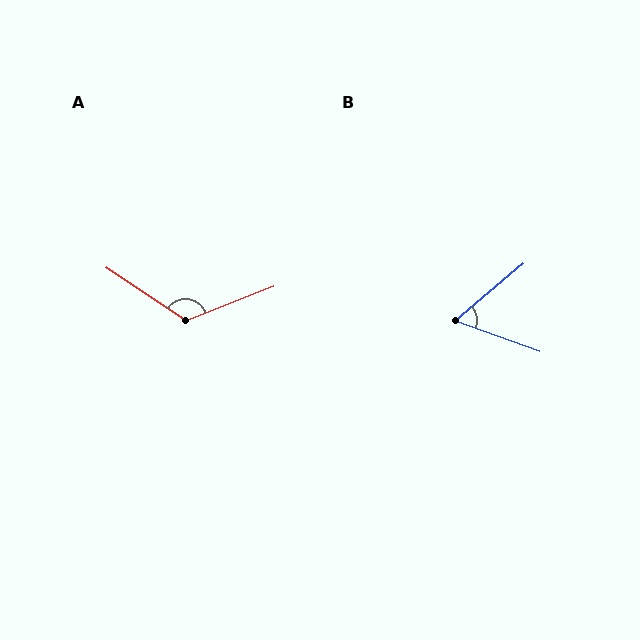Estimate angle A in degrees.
Approximately 125 degrees.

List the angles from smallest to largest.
B (59°), A (125°).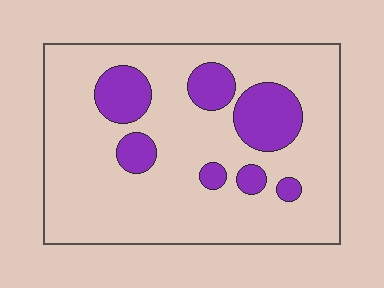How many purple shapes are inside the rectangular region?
7.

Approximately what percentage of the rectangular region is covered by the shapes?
Approximately 20%.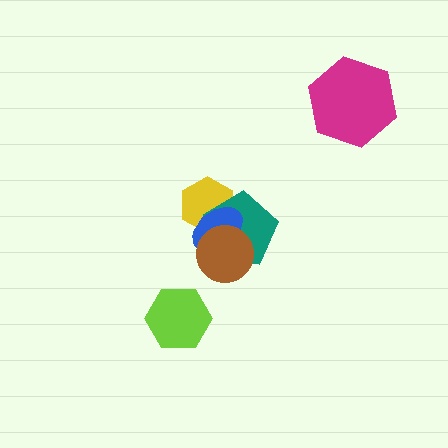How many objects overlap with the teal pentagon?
3 objects overlap with the teal pentagon.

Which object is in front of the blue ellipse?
The brown circle is in front of the blue ellipse.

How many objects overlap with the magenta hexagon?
0 objects overlap with the magenta hexagon.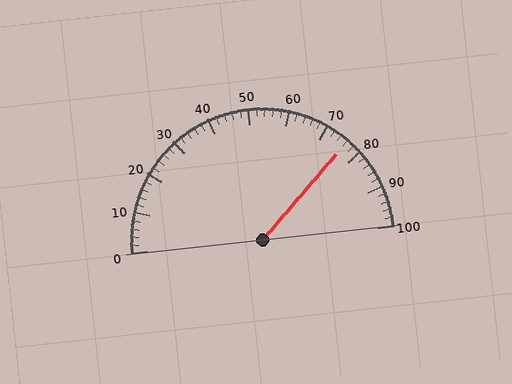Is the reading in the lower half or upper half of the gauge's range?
The reading is in the upper half of the range (0 to 100).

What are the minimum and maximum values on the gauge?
The gauge ranges from 0 to 100.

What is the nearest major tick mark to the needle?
The nearest major tick mark is 80.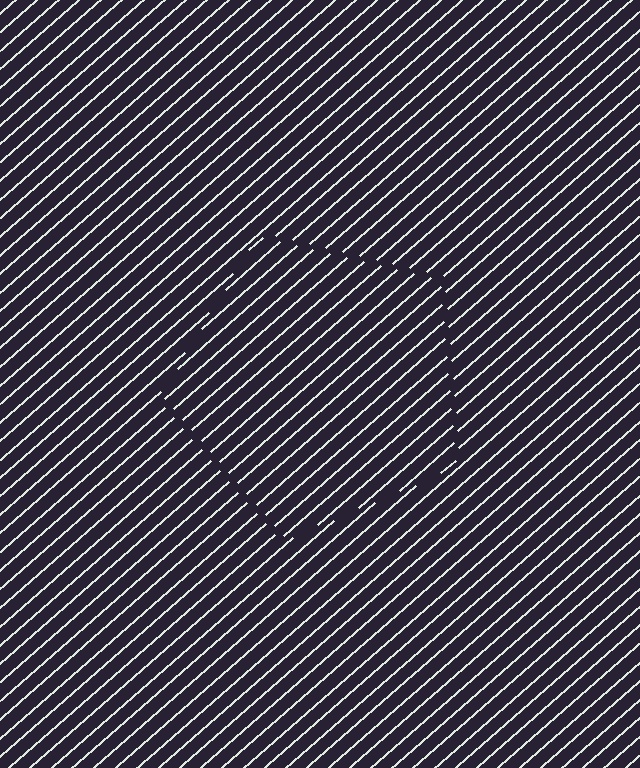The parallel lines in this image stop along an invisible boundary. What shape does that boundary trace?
An illusory pentagon. The interior of the shape contains the same grating, shifted by half a period — the contour is defined by the phase discontinuity where line-ends from the inner and outer gratings abut.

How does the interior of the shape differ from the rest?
The interior of the shape contains the same grating, shifted by half a period — the contour is defined by the phase discontinuity where line-ends from the inner and outer gratings abut.